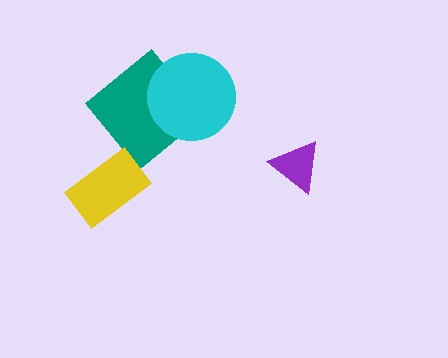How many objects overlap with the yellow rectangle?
0 objects overlap with the yellow rectangle.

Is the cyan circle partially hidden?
No, no other shape covers it.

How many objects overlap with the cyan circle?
1 object overlaps with the cyan circle.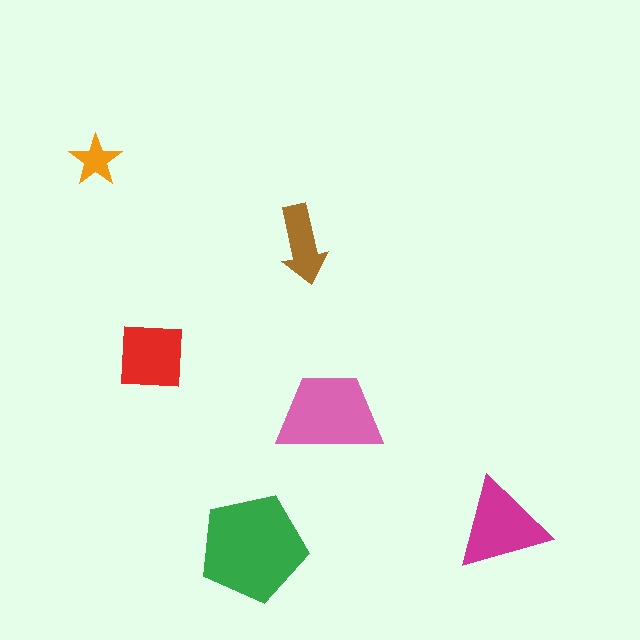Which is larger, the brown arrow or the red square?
The red square.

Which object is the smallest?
The orange star.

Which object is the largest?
The green pentagon.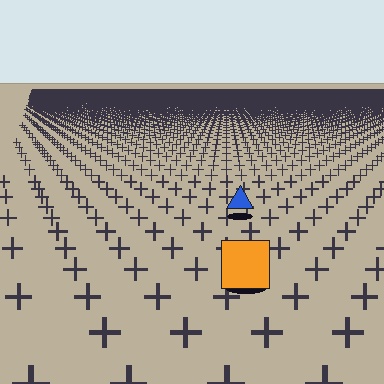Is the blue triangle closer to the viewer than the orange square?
No. The orange square is closer — you can tell from the texture gradient: the ground texture is coarser near it.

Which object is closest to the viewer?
The orange square is closest. The texture marks near it are larger and more spread out.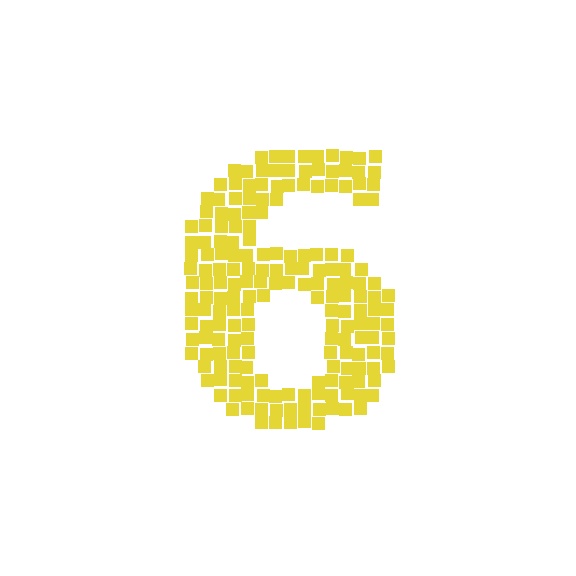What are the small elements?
The small elements are squares.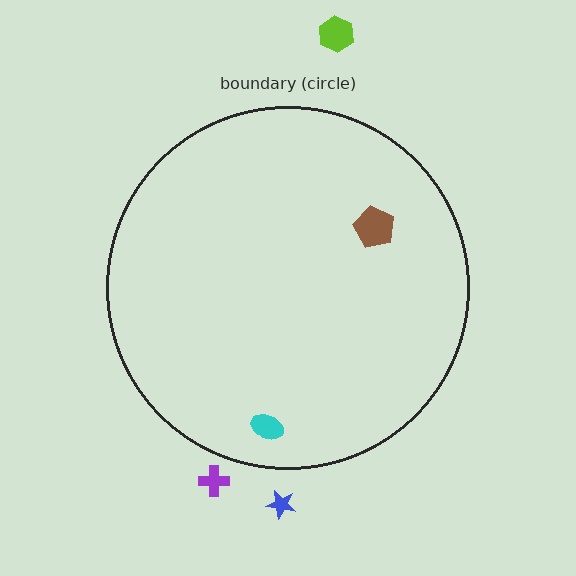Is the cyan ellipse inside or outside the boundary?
Inside.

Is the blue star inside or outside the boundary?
Outside.